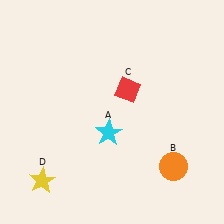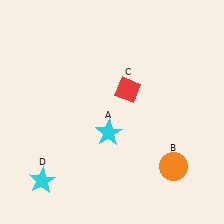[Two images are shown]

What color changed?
The star (D) changed from yellow in Image 1 to cyan in Image 2.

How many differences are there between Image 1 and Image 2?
There is 1 difference between the two images.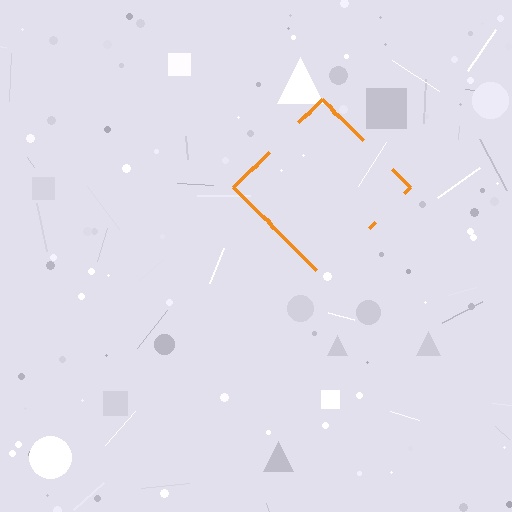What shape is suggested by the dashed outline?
The dashed outline suggests a diamond.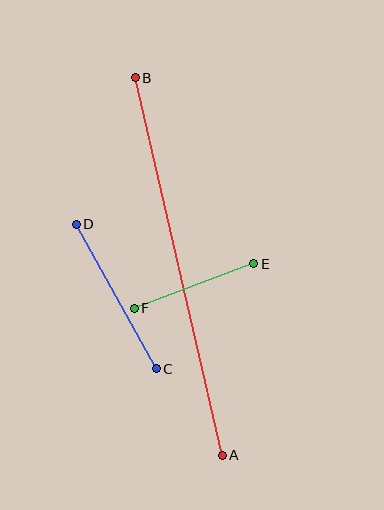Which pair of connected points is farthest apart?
Points A and B are farthest apart.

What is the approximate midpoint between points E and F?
The midpoint is at approximately (194, 286) pixels.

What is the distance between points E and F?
The distance is approximately 127 pixels.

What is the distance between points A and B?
The distance is approximately 387 pixels.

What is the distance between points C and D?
The distance is approximately 165 pixels.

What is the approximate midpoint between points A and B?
The midpoint is at approximately (179, 267) pixels.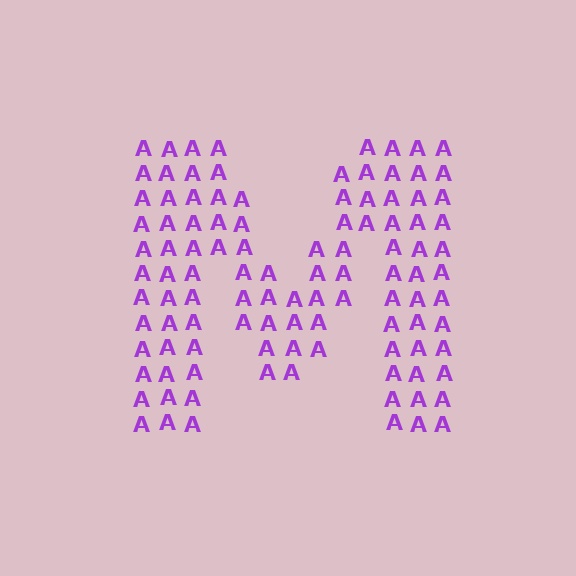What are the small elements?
The small elements are letter A's.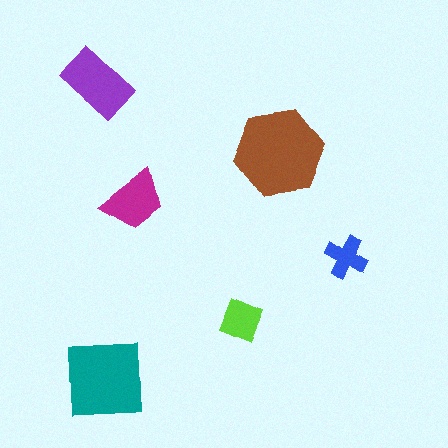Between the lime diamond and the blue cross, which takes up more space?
The lime diamond.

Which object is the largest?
The brown hexagon.